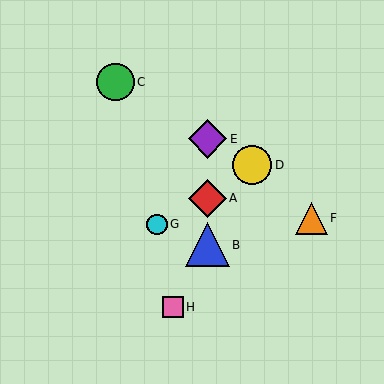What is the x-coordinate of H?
Object H is at x≈173.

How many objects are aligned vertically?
3 objects (A, B, E) are aligned vertically.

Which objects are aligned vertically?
Objects A, B, E are aligned vertically.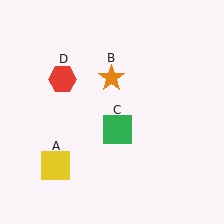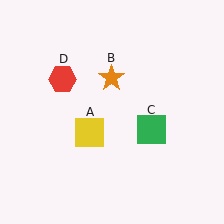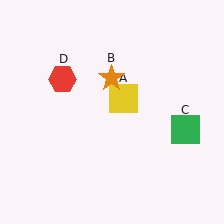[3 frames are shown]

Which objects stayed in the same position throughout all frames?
Orange star (object B) and red hexagon (object D) remained stationary.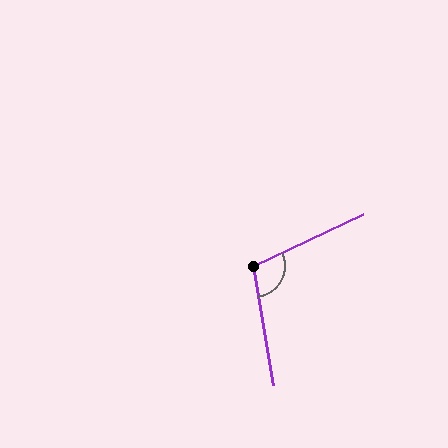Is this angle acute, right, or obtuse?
It is obtuse.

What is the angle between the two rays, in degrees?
Approximately 106 degrees.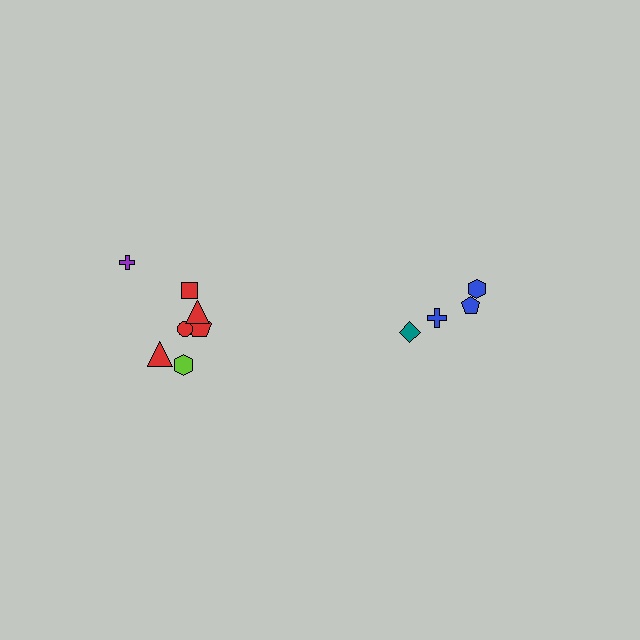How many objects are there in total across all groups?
There are 11 objects.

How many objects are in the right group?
There are 4 objects.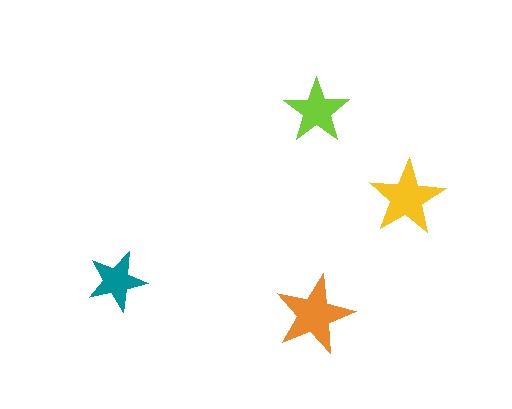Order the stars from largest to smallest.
the orange one, the yellow one, the lime one, the teal one.